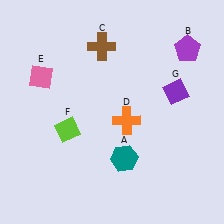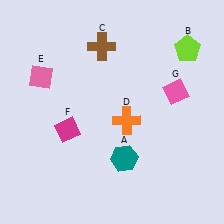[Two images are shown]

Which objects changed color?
B changed from purple to lime. F changed from lime to magenta. G changed from purple to pink.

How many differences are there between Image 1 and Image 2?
There are 3 differences between the two images.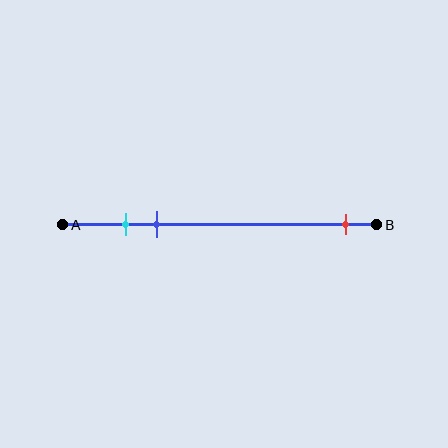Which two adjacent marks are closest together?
The cyan and blue marks are the closest adjacent pair.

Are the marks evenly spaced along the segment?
No, the marks are not evenly spaced.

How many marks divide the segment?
There are 3 marks dividing the segment.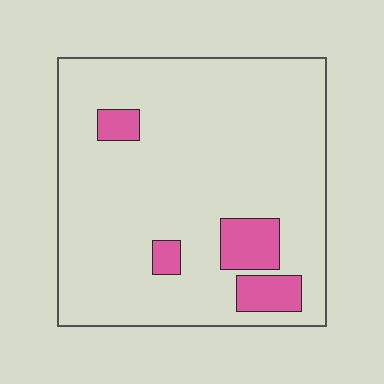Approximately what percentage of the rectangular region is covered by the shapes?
Approximately 10%.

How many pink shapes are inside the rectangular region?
4.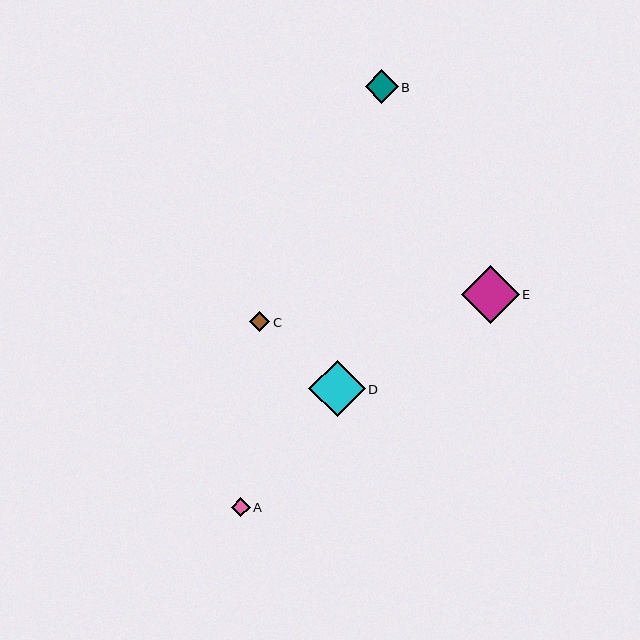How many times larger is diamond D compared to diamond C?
Diamond D is approximately 2.8 times the size of diamond C.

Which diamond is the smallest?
Diamond A is the smallest with a size of approximately 19 pixels.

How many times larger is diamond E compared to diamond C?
Diamond E is approximately 2.9 times the size of diamond C.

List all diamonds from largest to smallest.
From largest to smallest: E, D, B, C, A.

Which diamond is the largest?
Diamond E is the largest with a size of approximately 58 pixels.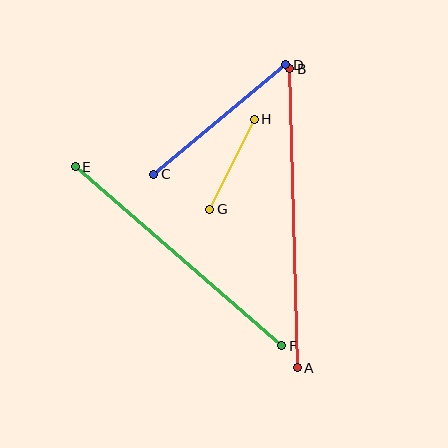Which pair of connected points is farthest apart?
Points A and B are farthest apart.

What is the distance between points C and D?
The distance is approximately 172 pixels.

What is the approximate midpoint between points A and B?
The midpoint is at approximately (293, 218) pixels.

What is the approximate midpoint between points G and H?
The midpoint is at approximately (232, 164) pixels.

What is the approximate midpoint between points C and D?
The midpoint is at approximately (220, 120) pixels.